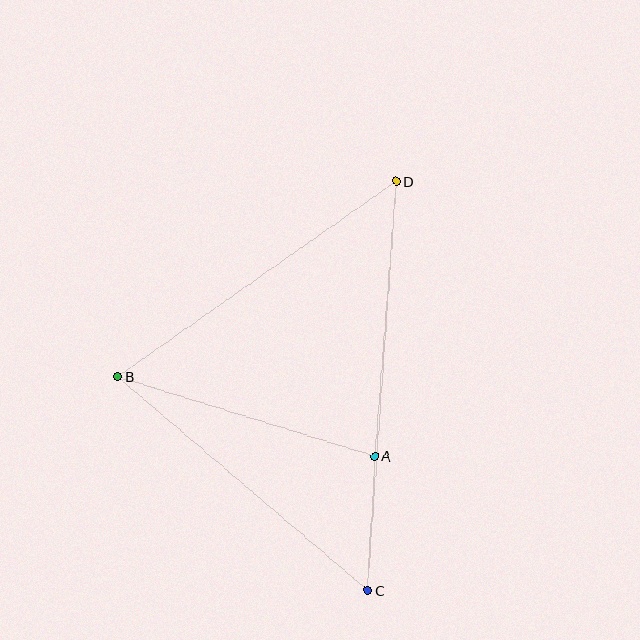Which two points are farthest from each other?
Points C and D are farthest from each other.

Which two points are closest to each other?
Points A and C are closest to each other.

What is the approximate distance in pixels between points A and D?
The distance between A and D is approximately 276 pixels.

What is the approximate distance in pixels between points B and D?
The distance between B and D is approximately 340 pixels.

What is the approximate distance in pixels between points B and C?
The distance between B and C is approximately 329 pixels.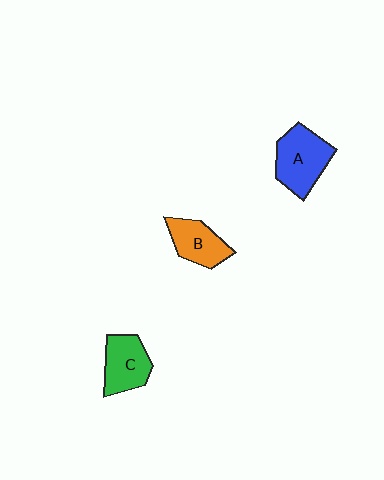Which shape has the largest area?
Shape A (blue).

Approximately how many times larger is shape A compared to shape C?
Approximately 1.2 times.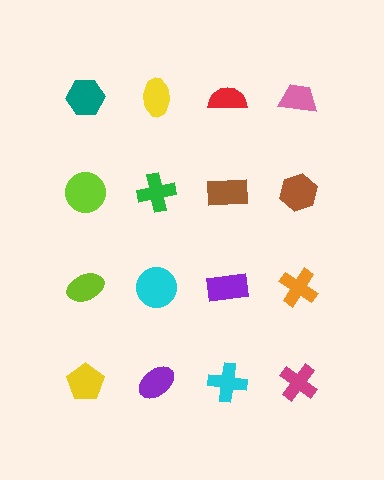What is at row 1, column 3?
A red semicircle.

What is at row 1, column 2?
A yellow ellipse.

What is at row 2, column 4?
A brown hexagon.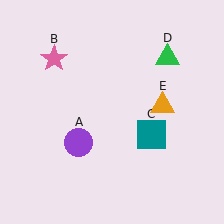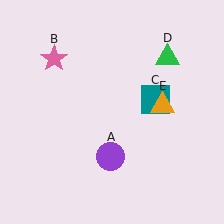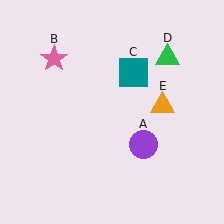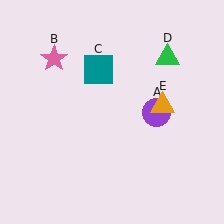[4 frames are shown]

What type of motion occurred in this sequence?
The purple circle (object A), teal square (object C) rotated counterclockwise around the center of the scene.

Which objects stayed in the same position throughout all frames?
Pink star (object B) and green triangle (object D) and orange triangle (object E) remained stationary.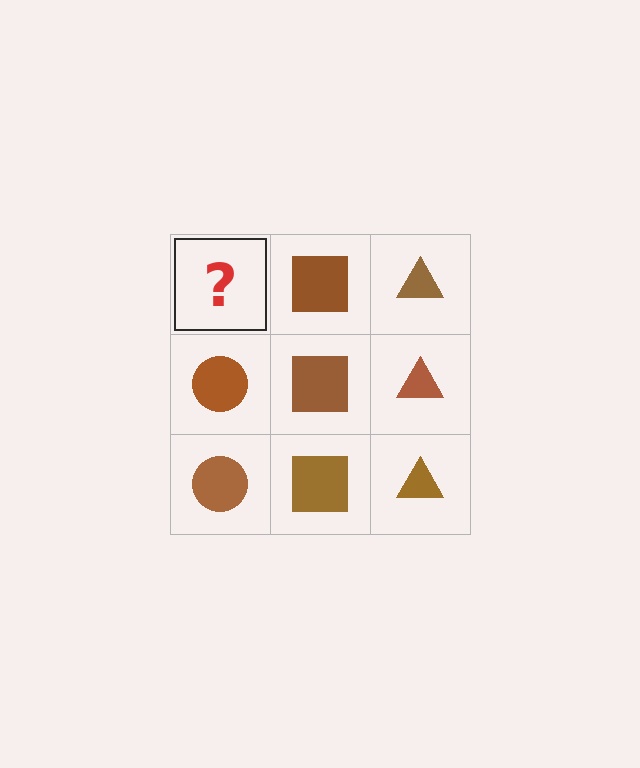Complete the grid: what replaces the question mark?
The question mark should be replaced with a brown circle.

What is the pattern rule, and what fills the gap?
The rule is that each column has a consistent shape. The gap should be filled with a brown circle.